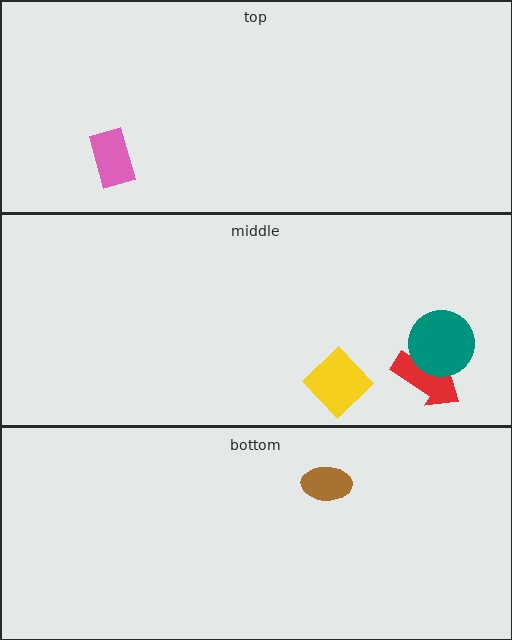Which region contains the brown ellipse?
The bottom region.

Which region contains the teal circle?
The middle region.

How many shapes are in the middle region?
3.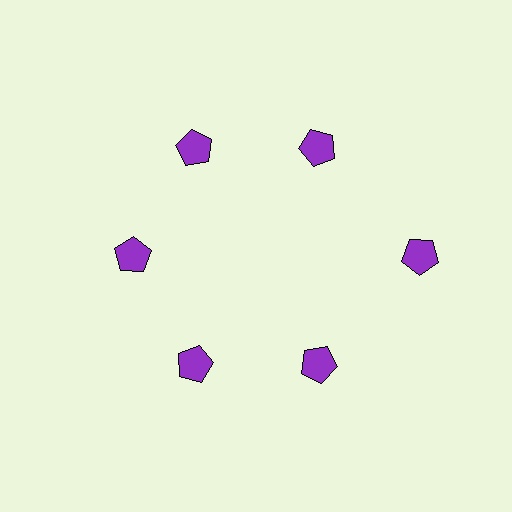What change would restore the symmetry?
The symmetry would be restored by moving it inward, back onto the ring so that all 6 pentagons sit at equal angles and equal distance from the center.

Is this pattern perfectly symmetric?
No. The 6 purple pentagons are arranged in a ring, but one element near the 3 o'clock position is pushed outward from the center, breaking the 6-fold rotational symmetry.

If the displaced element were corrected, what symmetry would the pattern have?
It would have 6-fold rotational symmetry — the pattern would map onto itself every 60 degrees.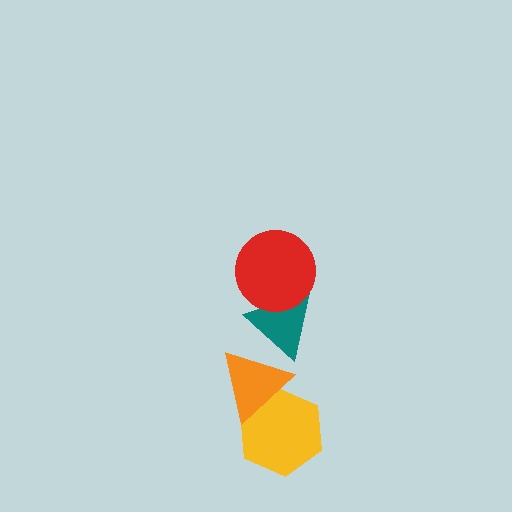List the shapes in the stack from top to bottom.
From top to bottom: the red circle, the teal triangle, the orange triangle, the yellow hexagon.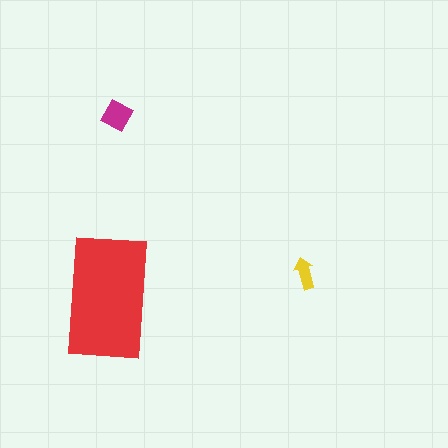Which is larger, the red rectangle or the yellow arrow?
The red rectangle.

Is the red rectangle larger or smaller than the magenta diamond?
Larger.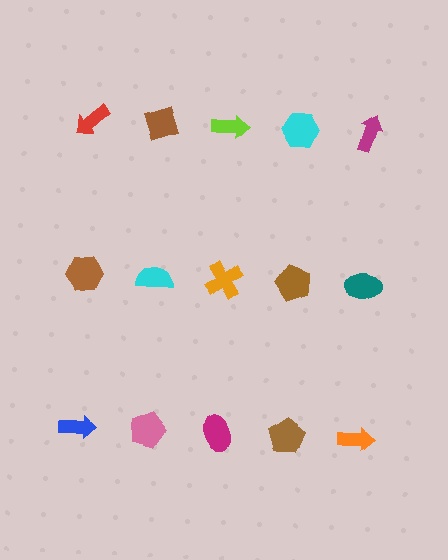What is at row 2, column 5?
A teal ellipse.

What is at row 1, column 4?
A cyan hexagon.